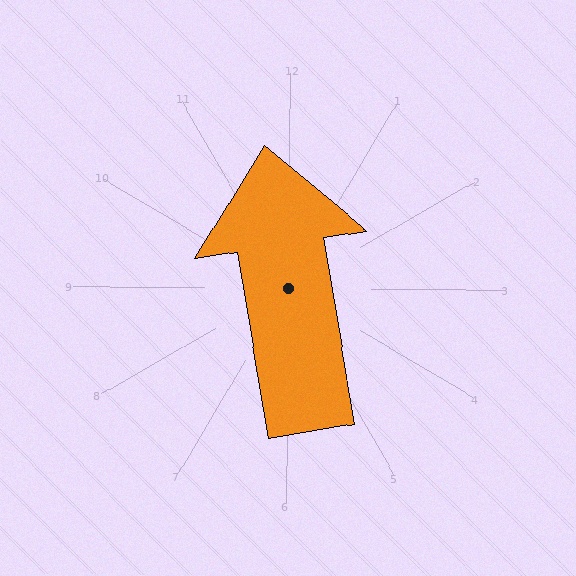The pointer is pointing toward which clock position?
Roughly 12 o'clock.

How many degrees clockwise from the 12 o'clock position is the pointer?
Approximately 350 degrees.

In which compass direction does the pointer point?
North.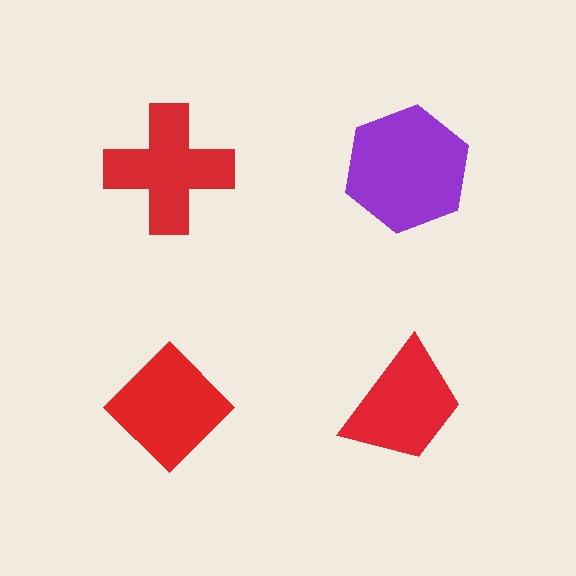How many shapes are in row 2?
2 shapes.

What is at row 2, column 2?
A red trapezoid.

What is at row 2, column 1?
A red diamond.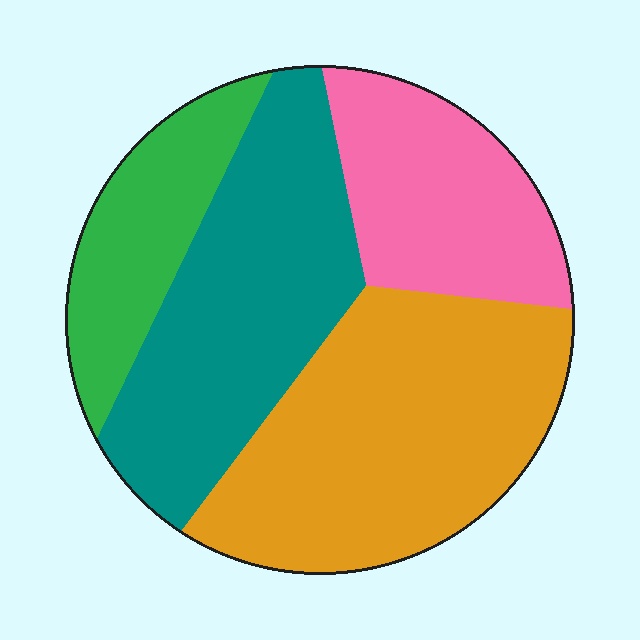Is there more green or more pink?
Pink.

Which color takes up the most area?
Orange, at roughly 35%.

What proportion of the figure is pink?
Pink covers around 20% of the figure.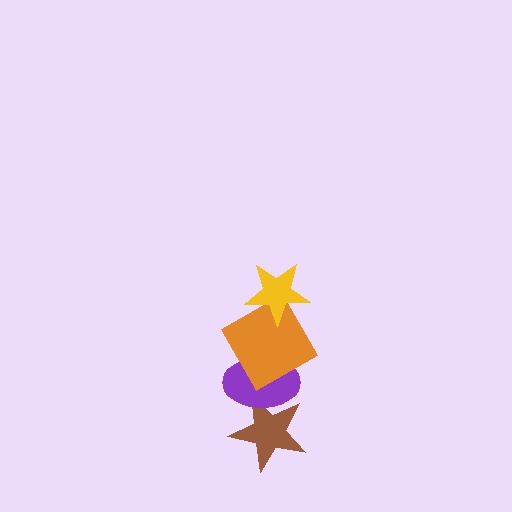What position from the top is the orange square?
The orange square is 2nd from the top.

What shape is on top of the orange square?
The yellow star is on top of the orange square.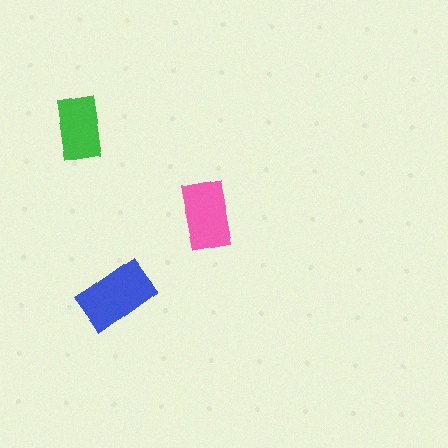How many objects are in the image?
There are 3 objects in the image.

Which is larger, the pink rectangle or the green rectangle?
The pink one.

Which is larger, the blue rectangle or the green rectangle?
The blue one.